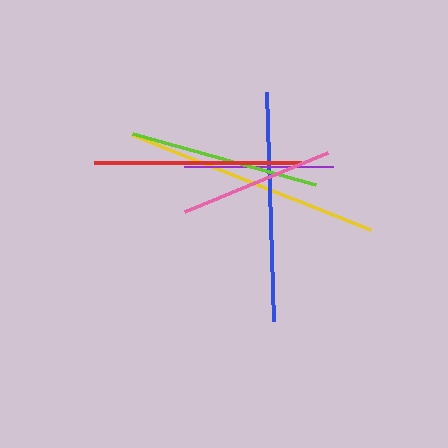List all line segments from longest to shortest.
From longest to shortest: yellow, blue, red, lime, pink, purple.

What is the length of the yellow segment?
The yellow segment is approximately 257 pixels long.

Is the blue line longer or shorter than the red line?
The blue line is longer than the red line.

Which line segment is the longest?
The yellow line is the longest at approximately 257 pixels.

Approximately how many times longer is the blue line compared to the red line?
The blue line is approximately 1.1 times the length of the red line.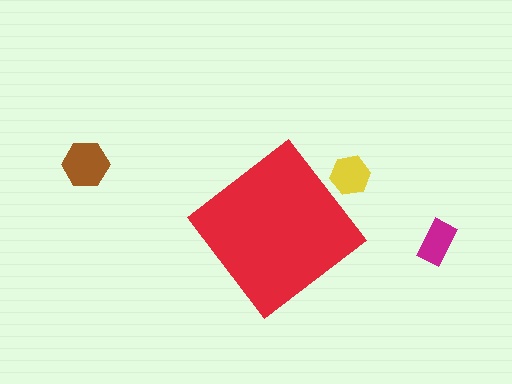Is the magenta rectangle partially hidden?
No, the magenta rectangle is fully visible.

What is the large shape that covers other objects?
A red diamond.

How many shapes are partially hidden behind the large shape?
1 shape is partially hidden.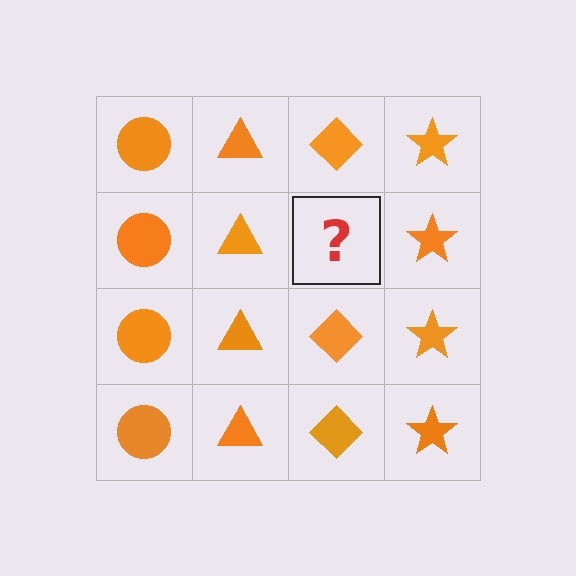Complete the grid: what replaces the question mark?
The question mark should be replaced with an orange diamond.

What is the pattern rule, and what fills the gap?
The rule is that each column has a consistent shape. The gap should be filled with an orange diamond.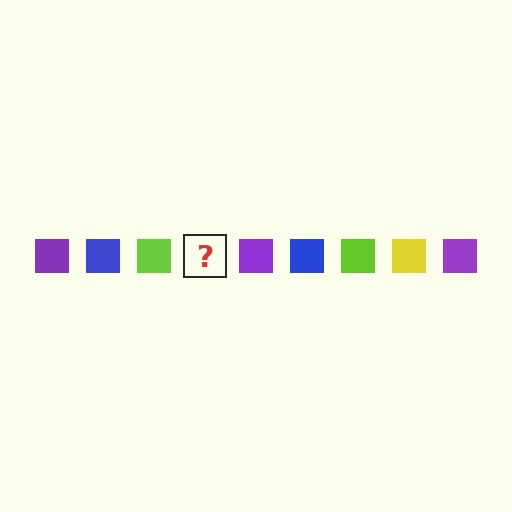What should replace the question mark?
The question mark should be replaced with a yellow square.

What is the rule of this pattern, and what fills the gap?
The rule is that the pattern cycles through purple, blue, lime, yellow squares. The gap should be filled with a yellow square.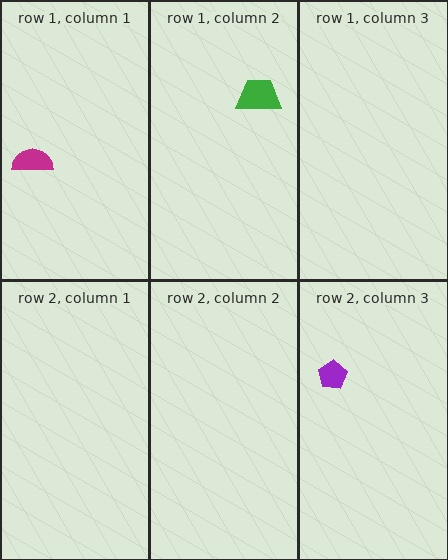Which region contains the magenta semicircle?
The row 1, column 1 region.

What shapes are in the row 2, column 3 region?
The purple pentagon.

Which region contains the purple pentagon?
The row 2, column 3 region.